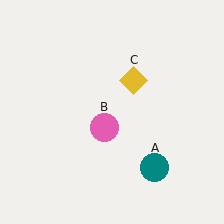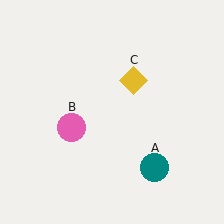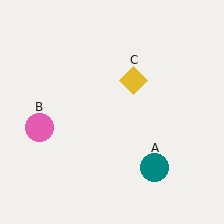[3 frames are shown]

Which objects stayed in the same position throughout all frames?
Teal circle (object A) and yellow diamond (object C) remained stationary.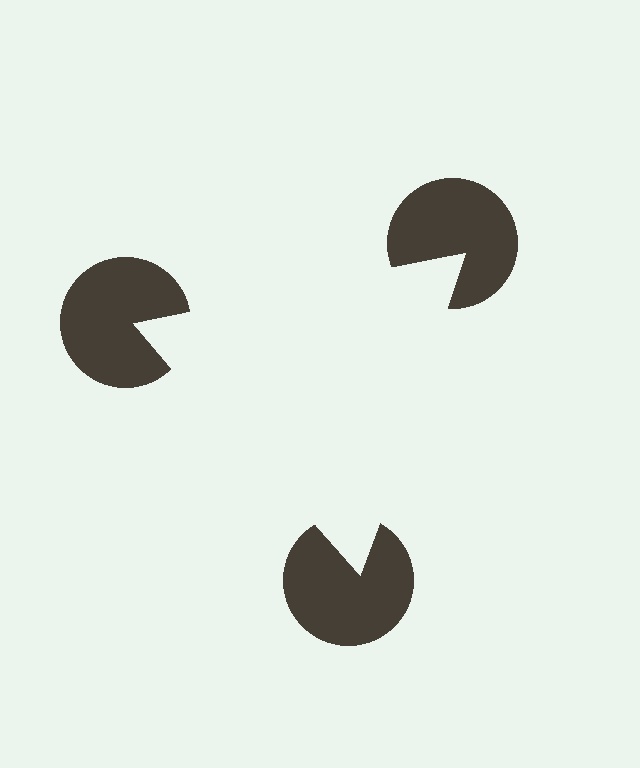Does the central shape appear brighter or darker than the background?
It typically appears slightly brighter than the background, even though no actual brightness change is drawn.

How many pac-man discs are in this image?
There are 3 — one at each vertex of the illusory triangle.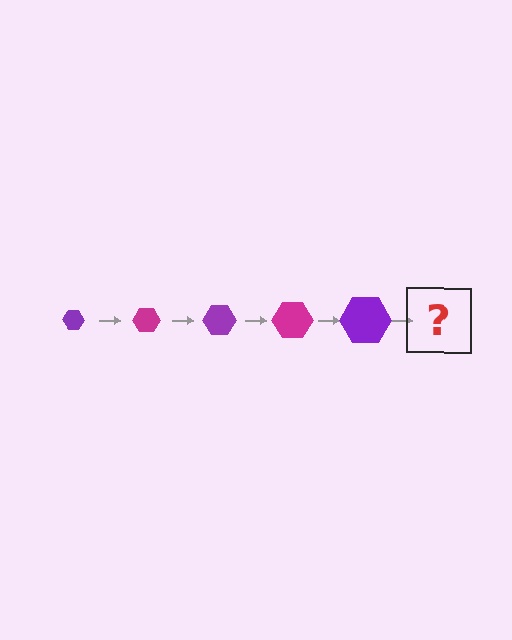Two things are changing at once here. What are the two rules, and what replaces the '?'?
The two rules are that the hexagon grows larger each step and the color cycles through purple and magenta. The '?' should be a magenta hexagon, larger than the previous one.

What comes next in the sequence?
The next element should be a magenta hexagon, larger than the previous one.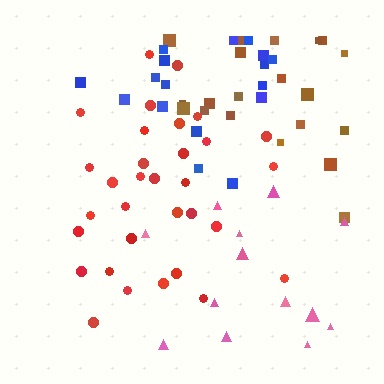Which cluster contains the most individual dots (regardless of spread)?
Red (32).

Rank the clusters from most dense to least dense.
red, brown, blue, pink.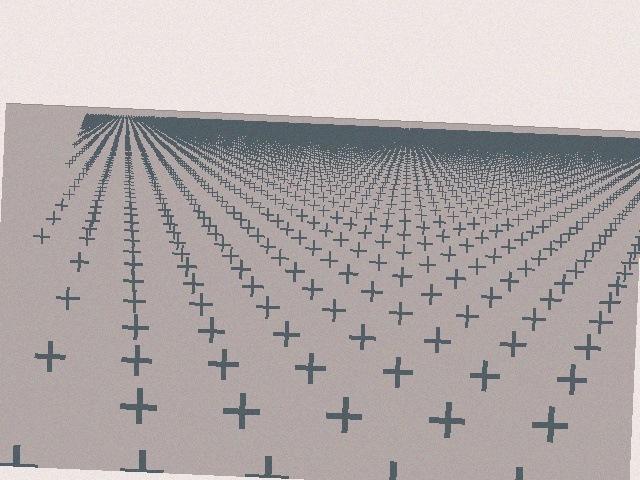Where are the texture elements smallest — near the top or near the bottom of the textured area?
Near the top.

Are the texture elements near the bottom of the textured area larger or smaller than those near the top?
Larger. Near the bottom, elements are closer to the viewer and appear at a bigger on-screen size.